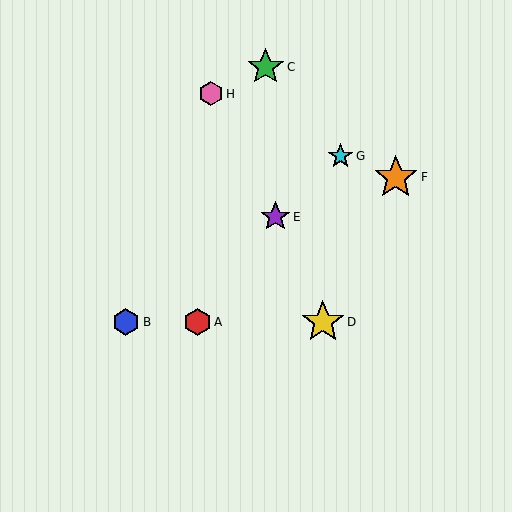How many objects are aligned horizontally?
3 objects (A, B, D) are aligned horizontally.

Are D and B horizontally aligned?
Yes, both are at y≈322.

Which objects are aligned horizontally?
Objects A, B, D are aligned horizontally.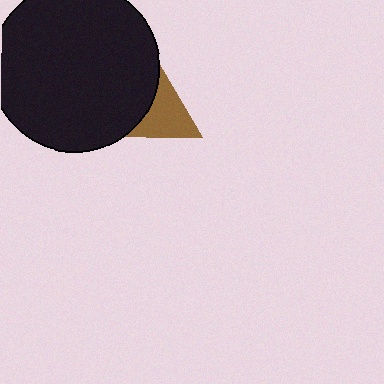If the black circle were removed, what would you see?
You would see the complete brown triangle.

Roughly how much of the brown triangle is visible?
About half of it is visible (roughly 54%).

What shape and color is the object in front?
The object in front is a black circle.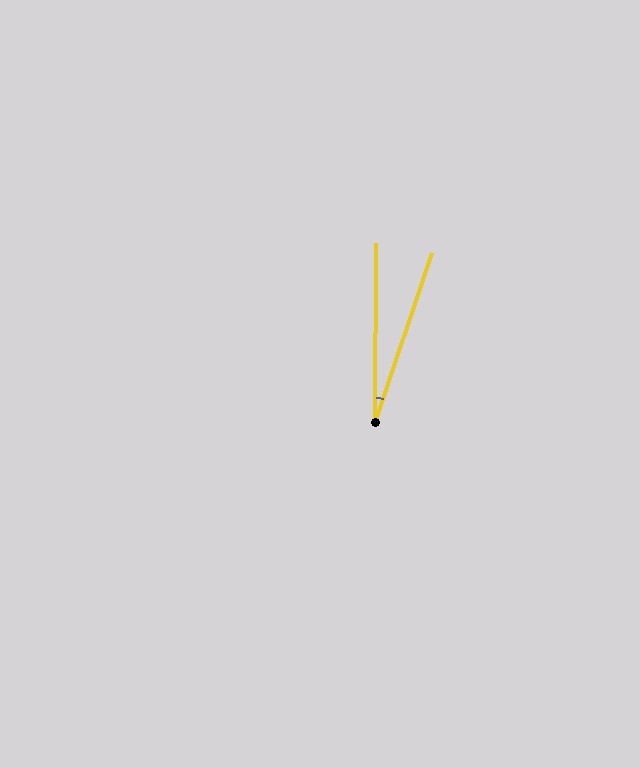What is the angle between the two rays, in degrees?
Approximately 18 degrees.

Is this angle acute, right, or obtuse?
It is acute.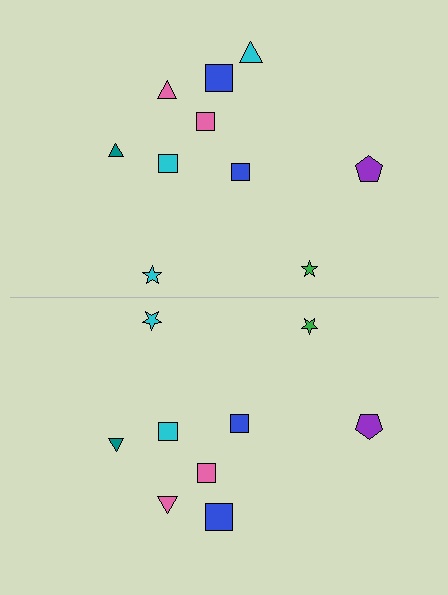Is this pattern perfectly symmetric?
No, the pattern is not perfectly symmetric. A cyan triangle is missing from the bottom side.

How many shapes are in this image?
There are 19 shapes in this image.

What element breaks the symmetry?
A cyan triangle is missing from the bottom side.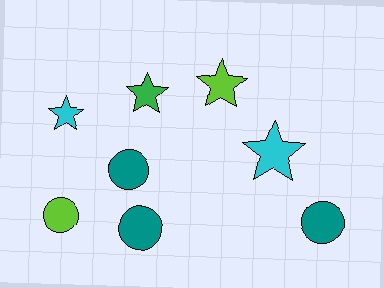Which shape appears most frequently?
Star, with 4 objects.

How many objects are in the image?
There are 8 objects.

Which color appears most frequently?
Teal, with 3 objects.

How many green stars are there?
There is 1 green star.